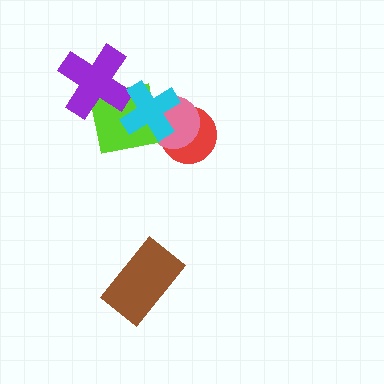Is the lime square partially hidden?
Yes, it is partially covered by another shape.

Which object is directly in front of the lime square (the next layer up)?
The purple cross is directly in front of the lime square.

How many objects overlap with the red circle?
2 objects overlap with the red circle.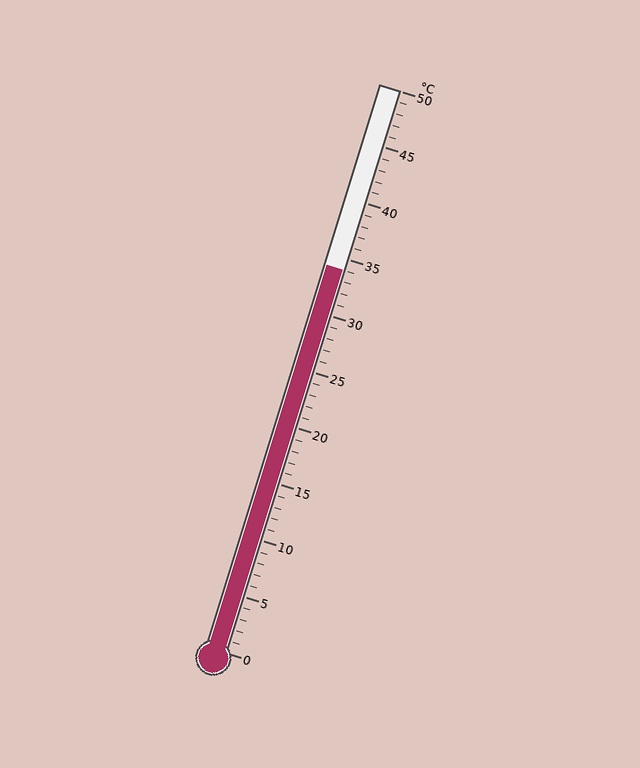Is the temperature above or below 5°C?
The temperature is above 5°C.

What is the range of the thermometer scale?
The thermometer scale ranges from 0°C to 50°C.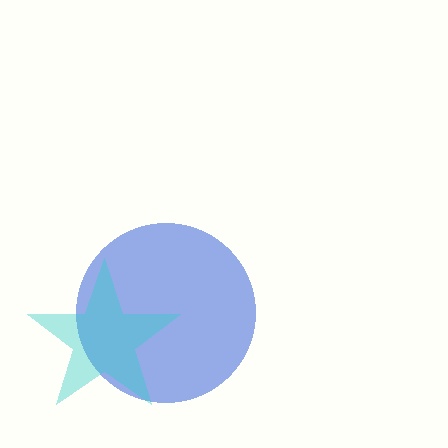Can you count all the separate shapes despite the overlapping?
Yes, there are 2 separate shapes.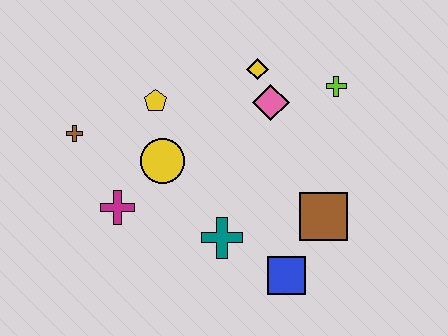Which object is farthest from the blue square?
The brown cross is farthest from the blue square.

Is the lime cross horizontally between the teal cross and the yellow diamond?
No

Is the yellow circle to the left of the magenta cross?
No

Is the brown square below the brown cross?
Yes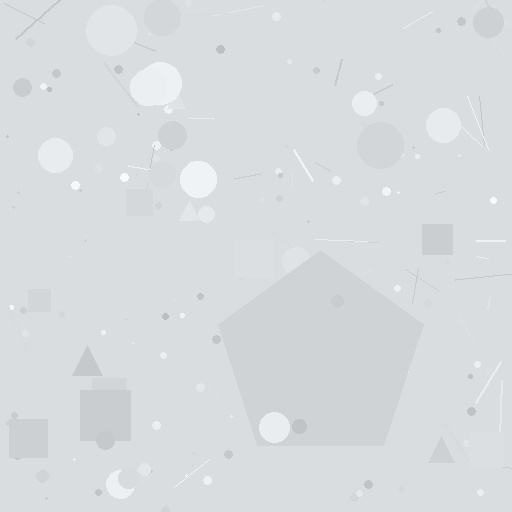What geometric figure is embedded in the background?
A pentagon is embedded in the background.